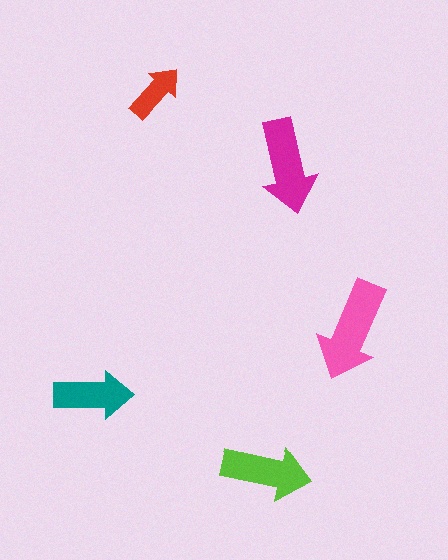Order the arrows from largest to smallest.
the pink one, the magenta one, the lime one, the teal one, the red one.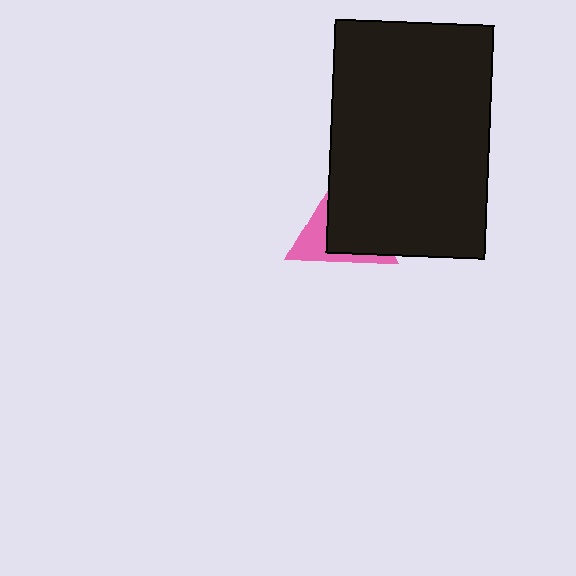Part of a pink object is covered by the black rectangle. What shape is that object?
It is a triangle.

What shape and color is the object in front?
The object in front is a black rectangle.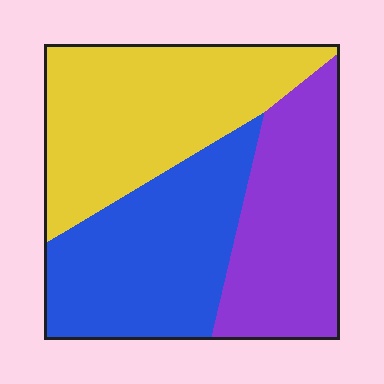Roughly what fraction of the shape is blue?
Blue covers 34% of the shape.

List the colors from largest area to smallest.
From largest to smallest: yellow, blue, purple.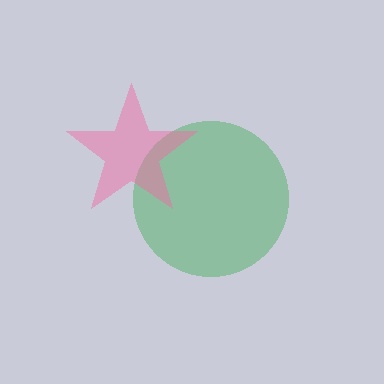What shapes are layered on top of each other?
The layered shapes are: a green circle, a pink star.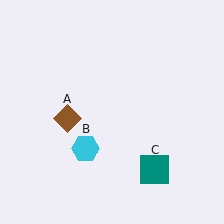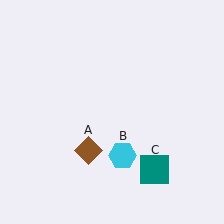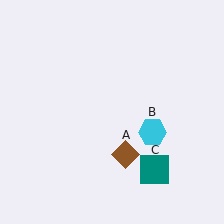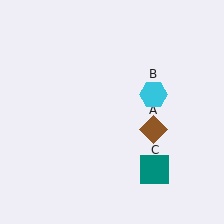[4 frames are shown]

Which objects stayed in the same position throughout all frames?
Teal square (object C) remained stationary.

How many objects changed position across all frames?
2 objects changed position: brown diamond (object A), cyan hexagon (object B).